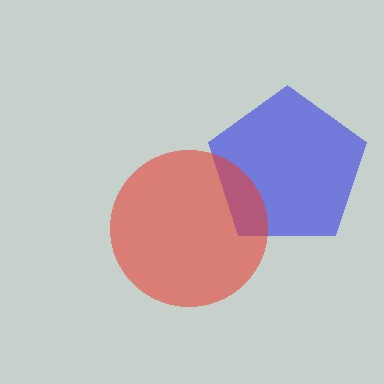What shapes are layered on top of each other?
The layered shapes are: a blue pentagon, a red circle.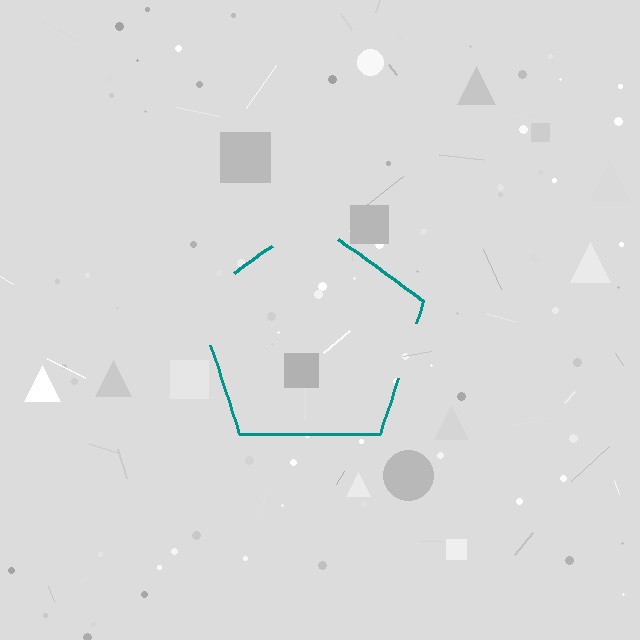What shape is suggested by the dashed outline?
The dashed outline suggests a pentagon.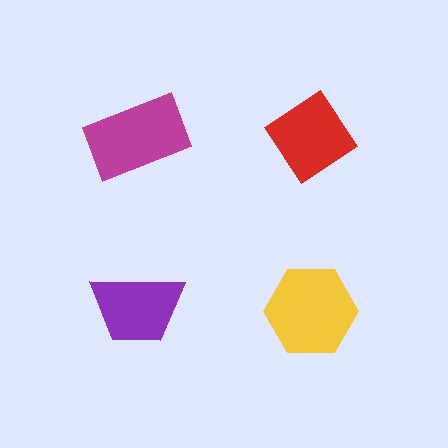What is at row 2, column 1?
A purple trapezoid.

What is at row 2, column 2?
A yellow hexagon.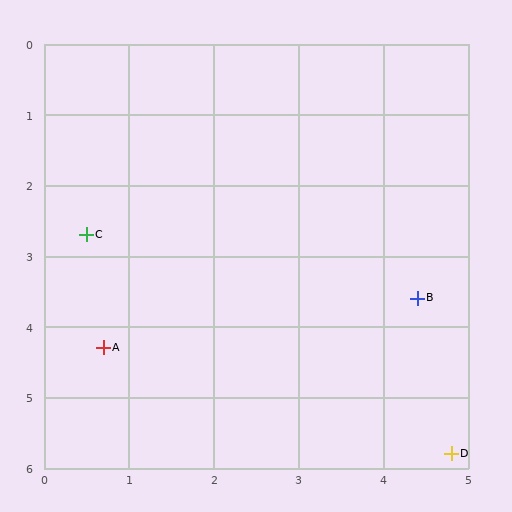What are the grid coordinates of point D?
Point D is at approximately (4.8, 5.8).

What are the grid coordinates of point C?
Point C is at approximately (0.5, 2.7).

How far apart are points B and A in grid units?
Points B and A are about 3.8 grid units apart.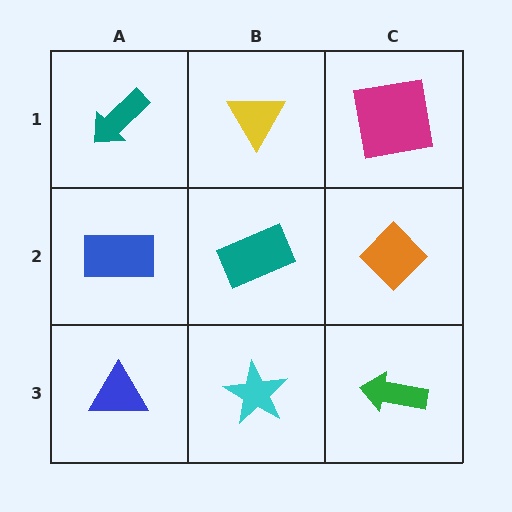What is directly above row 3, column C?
An orange diamond.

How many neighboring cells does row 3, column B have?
3.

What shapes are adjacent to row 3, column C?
An orange diamond (row 2, column C), a cyan star (row 3, column B).